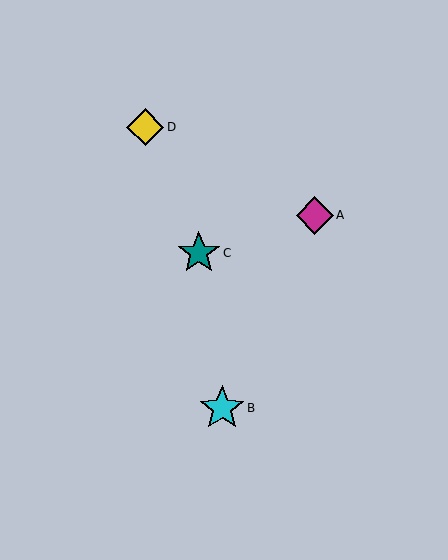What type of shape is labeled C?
Shape C is a teal star.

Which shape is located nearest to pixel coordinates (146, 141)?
The yellow diamond (labeled D) at (145, 127) is nearest to that location.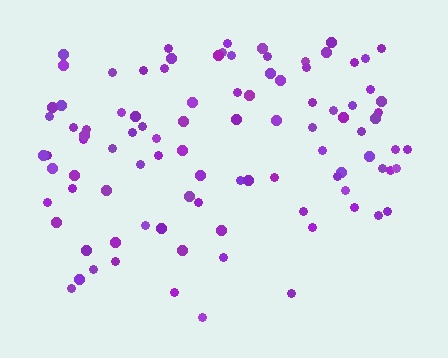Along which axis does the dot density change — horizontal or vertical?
Vertical.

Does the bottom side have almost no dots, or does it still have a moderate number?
Still a moderate number, just noticeably fewer than the top.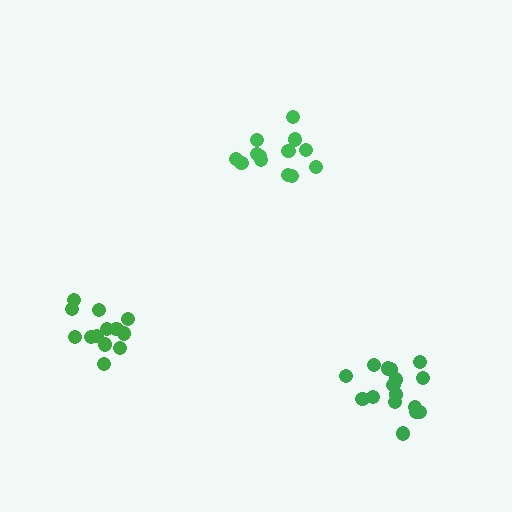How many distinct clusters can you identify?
There are 3 distinct clusters.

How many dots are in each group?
Group 1: 13 dots, Group 2: 17 dots, Group 3: 14 dots (44 total).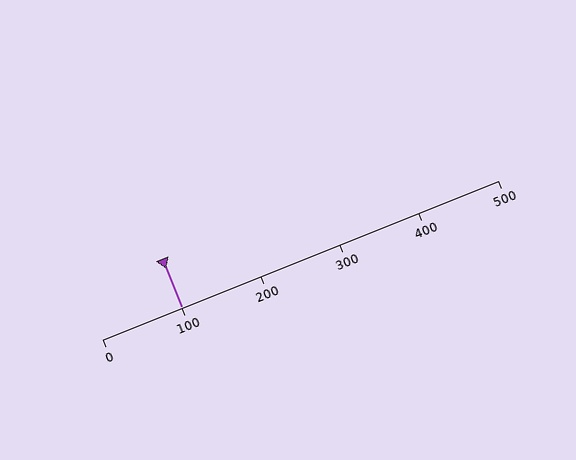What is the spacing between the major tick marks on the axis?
The major ticks are spaced 100 apart.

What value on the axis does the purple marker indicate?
The marker indicates approximately 100.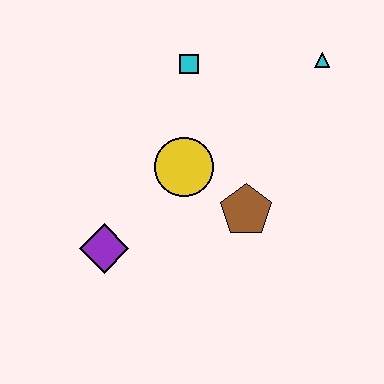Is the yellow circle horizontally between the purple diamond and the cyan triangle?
Yes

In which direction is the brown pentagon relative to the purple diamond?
The brown pentagon is to the right of the purple diamond.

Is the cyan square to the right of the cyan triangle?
No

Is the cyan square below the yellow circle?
No